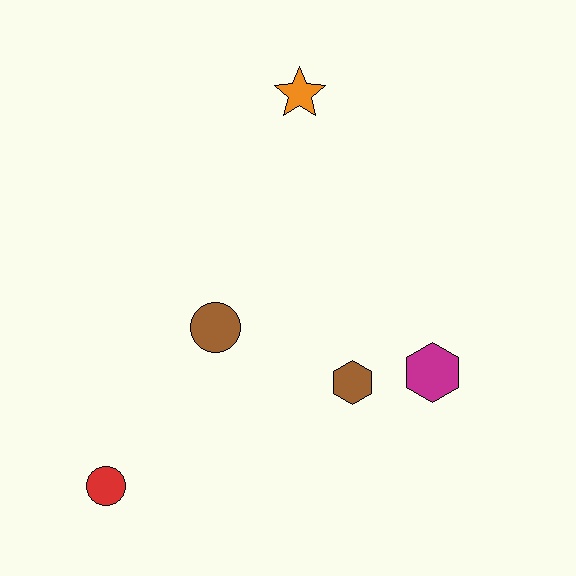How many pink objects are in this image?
There are no pink objects.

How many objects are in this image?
There are 5 objects.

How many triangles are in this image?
There are no triangles.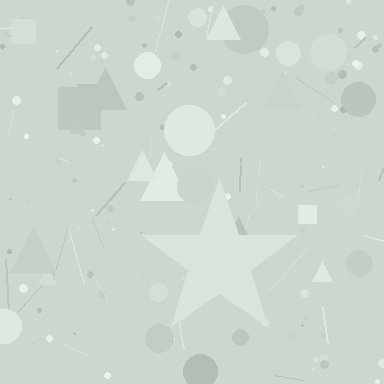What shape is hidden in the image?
A star is hidden in the image.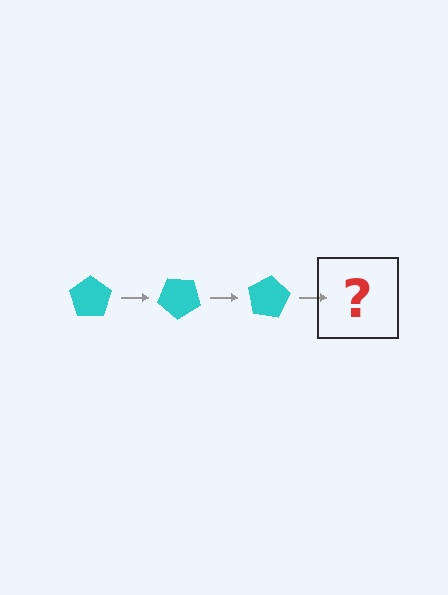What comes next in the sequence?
The next element should be a cyan pentagon rotated 120 degrees.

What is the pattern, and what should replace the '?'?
The pattern is that the pentagon rotates 40 degrees each step. The '?' should be a cyan pentagon rotated 120 degrees.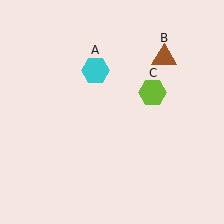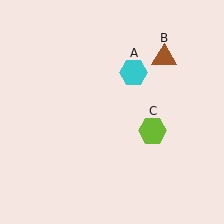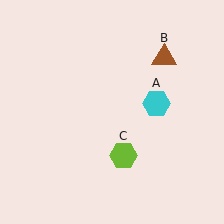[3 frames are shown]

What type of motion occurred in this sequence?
The cyan hexagon (object A), lime hexagon (object C) rotated clockwise around the center of the scene.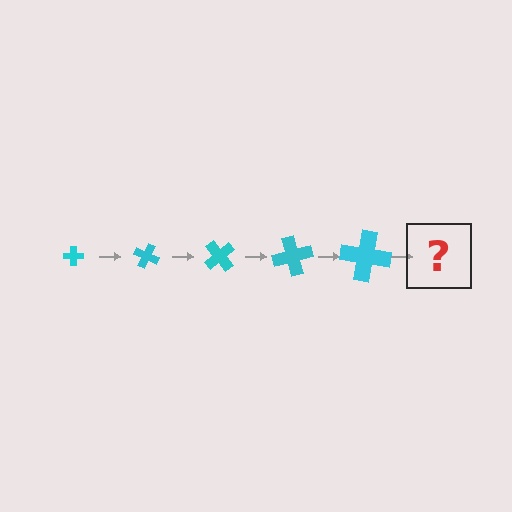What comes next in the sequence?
The next element should be a cross, larger than the previous one and rotated 125 degrees from the start.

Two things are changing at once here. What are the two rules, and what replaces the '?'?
The two rules are that the cross grows larger each step and it rotates 25 degrees each step. The '?' should be a cross, larger than the previous one and rotated 125 degrees from the start.